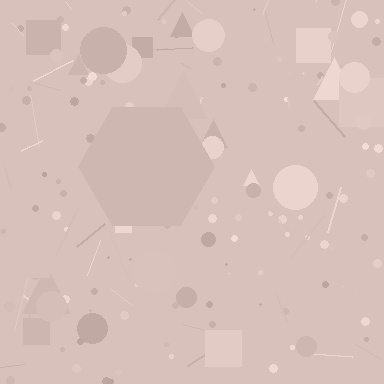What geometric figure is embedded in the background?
A hexagon is embedded in the background.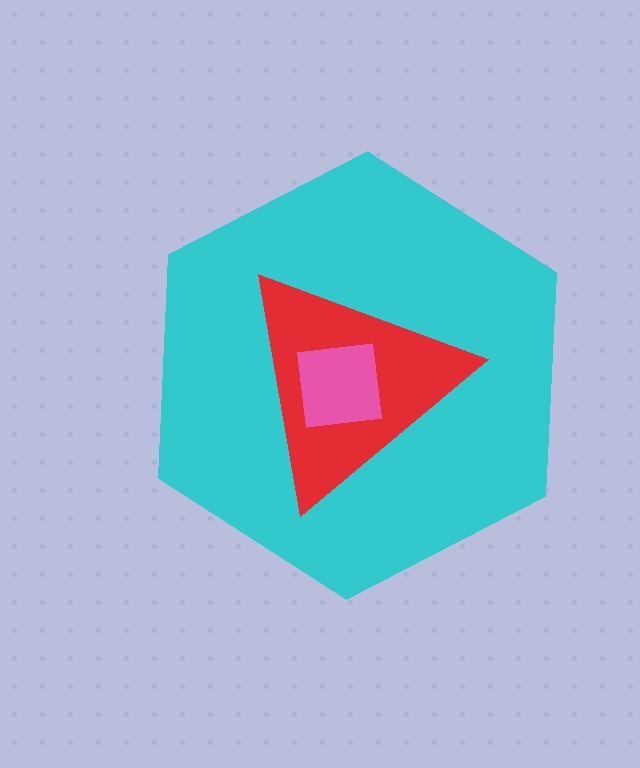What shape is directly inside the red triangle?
The pink square.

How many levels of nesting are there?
3.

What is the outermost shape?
The cyan hexagon.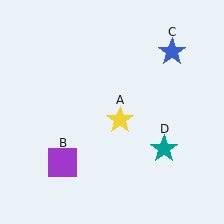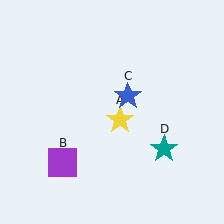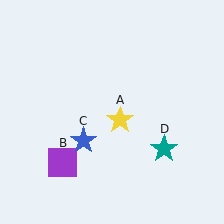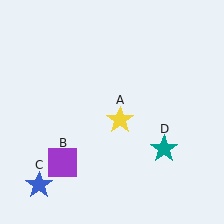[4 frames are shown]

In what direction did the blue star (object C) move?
The blue star (object C) moved down and to the left.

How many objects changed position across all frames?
1 object changed position: blue star (object C).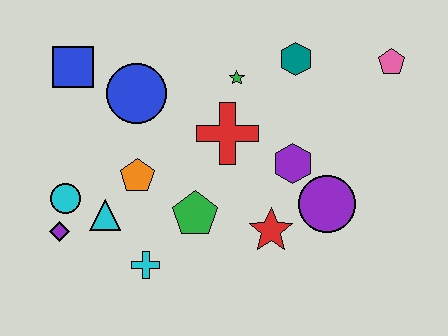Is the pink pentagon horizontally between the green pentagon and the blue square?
No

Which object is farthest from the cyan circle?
The pink pentagon is farthest from the cyan circle.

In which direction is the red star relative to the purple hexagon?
The red star is below the purple hexagon.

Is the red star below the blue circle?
Yes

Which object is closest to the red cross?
The green star is closest to the red cross.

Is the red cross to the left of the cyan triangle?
No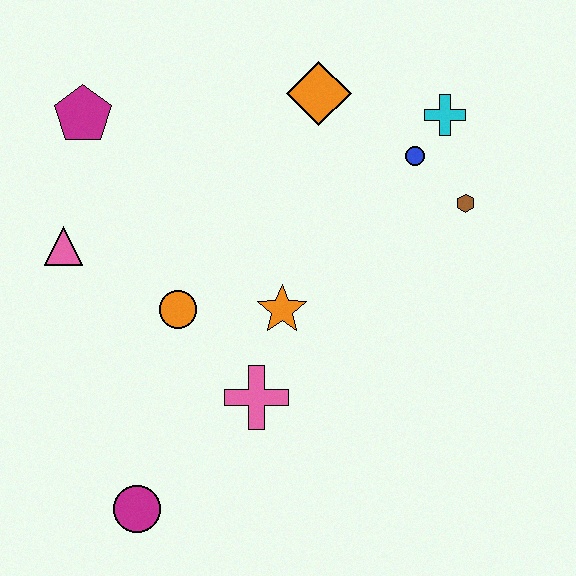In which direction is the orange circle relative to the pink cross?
The orange circle is above the pink cross.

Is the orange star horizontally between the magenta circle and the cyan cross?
Yes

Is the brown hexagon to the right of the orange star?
Yes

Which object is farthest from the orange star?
The magenta pentagon is farthest from the orange star.